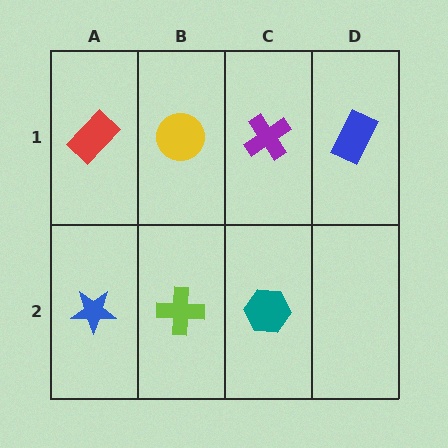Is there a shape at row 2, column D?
No, that cell is empty.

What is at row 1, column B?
A yellow circle.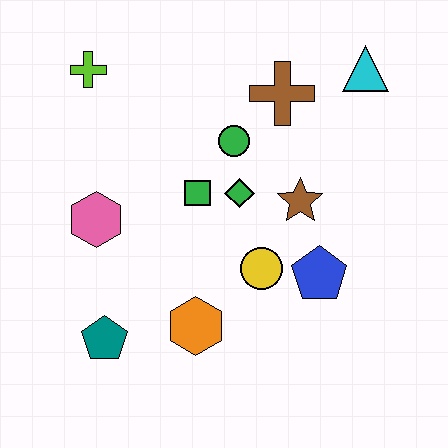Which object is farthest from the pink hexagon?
The cyan triangle is farthest from the pink hexagon.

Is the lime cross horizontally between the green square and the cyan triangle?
No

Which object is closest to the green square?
The green diamond is closest to the green square.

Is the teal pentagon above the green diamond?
No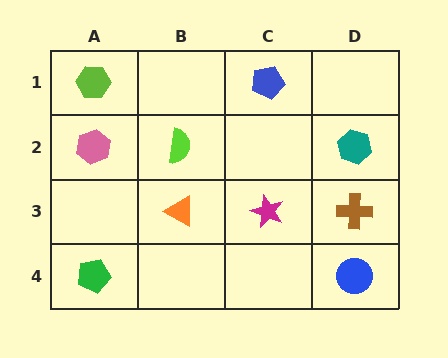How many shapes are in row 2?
3 shapes.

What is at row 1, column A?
A lime hexagon.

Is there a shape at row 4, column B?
No, that cell is empty.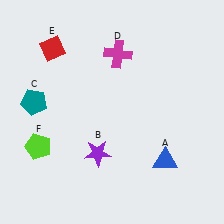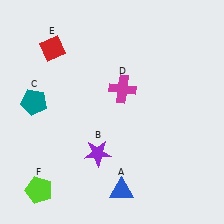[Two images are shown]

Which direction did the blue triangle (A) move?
The blue triangle (A) moved left.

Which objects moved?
The objects that moved are: the blue triangle (A), the magenta cross (D), the lime pentagon (F).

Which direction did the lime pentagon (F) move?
The lime pentagon (F) moved down.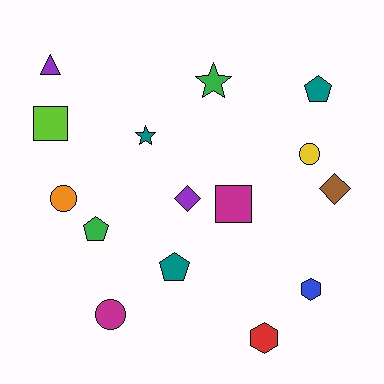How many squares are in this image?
There are 2 squares.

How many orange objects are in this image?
There is 1 orange object.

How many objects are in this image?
There are 15 objects.